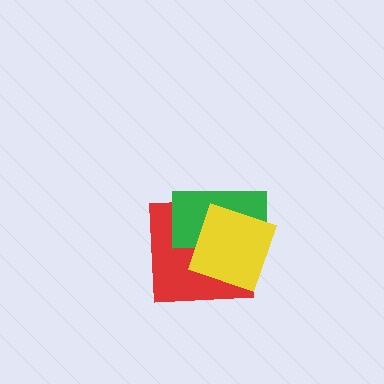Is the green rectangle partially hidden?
Yes, it is partially covered by another shape.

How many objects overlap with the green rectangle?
2 objects overlap with the green rectangle.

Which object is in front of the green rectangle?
The yellow square is in front of the green rectangle.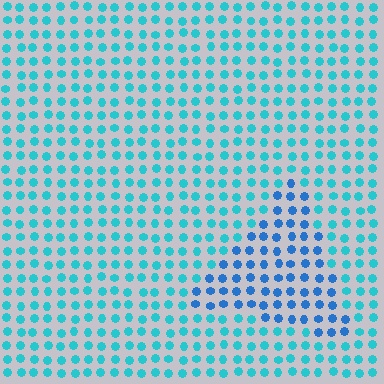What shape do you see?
I see a triangle.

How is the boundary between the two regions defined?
The boundary is defined purely by a slight shift in hue (about 31 degrees). Spacing, size, and orientation are identical on both sides.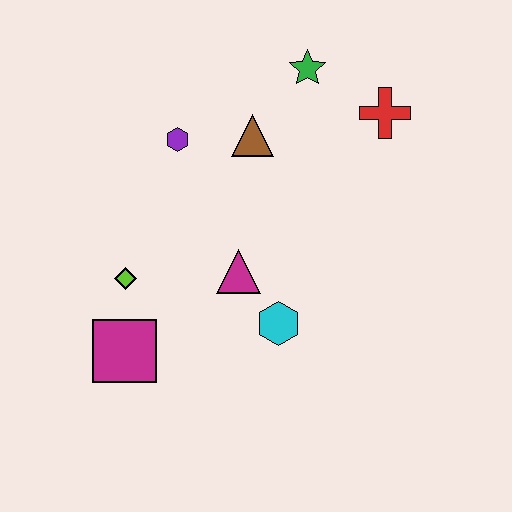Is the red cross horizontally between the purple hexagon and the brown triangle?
No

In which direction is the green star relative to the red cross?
The green star is to the left of the red cross.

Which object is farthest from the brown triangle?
The magenta square is farthest from the brown triangle.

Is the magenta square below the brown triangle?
Yes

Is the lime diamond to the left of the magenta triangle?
Yes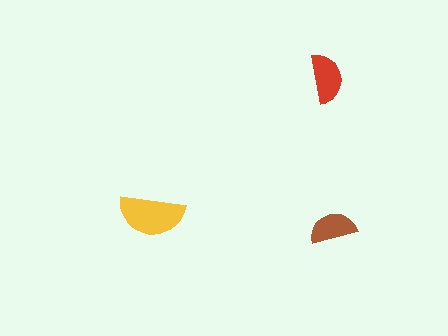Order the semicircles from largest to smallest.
the yellow one, the red one, the brown one.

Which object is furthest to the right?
The brown semicircle is rightmost.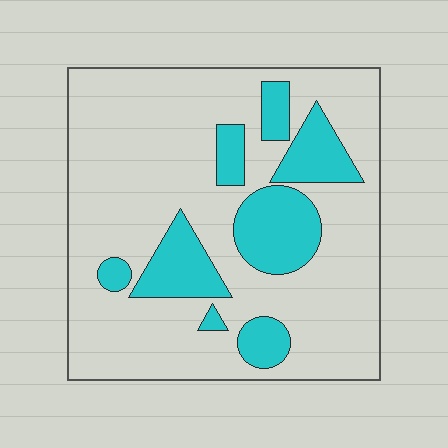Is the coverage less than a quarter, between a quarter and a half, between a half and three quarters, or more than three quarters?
Less than a quarter.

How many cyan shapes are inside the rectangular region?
8.